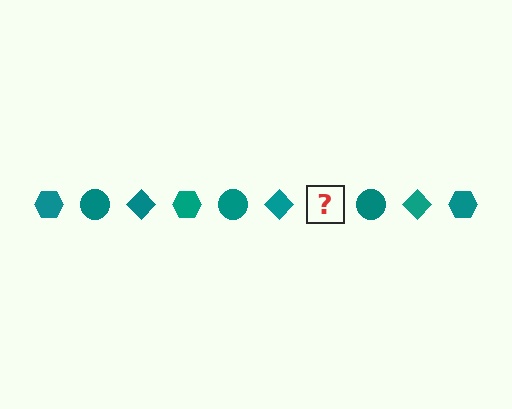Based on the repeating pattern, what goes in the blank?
The blank should be a teal hexagon.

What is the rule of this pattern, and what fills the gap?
The rule is that the pattern cycles through hexagon, circle, diamond shapes in teal. The gap should be filled with a teal hexagon.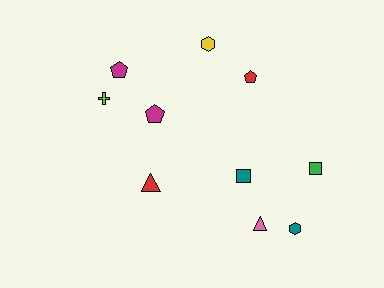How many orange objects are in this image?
There are no orange objects.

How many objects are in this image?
There are 10 objects.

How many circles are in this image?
There are no circles.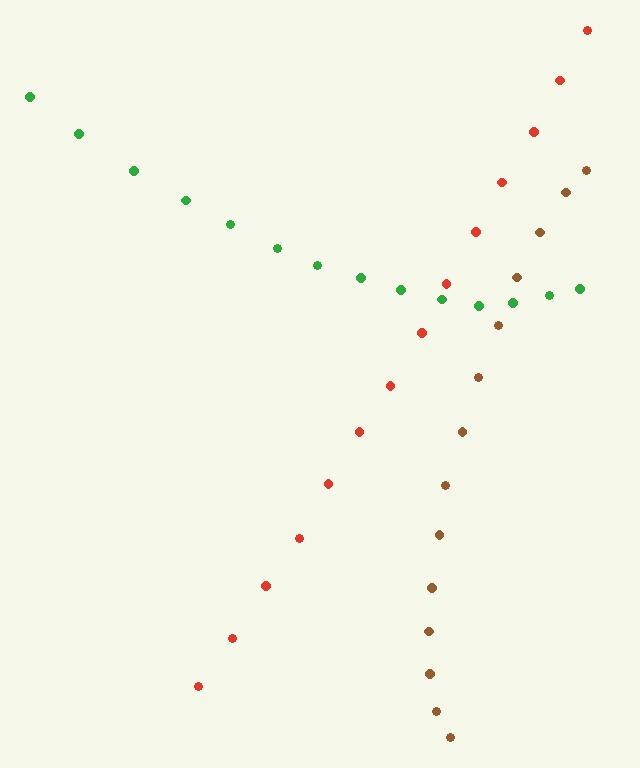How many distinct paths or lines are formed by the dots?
There are 3 distinct paths.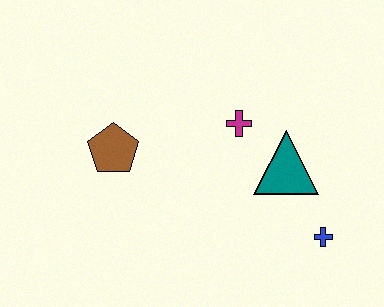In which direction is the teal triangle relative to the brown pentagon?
The teal triangle is to the right of the brown pentagon.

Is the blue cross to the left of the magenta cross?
No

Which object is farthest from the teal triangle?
The brown pentagon is farthest from the teal triangle.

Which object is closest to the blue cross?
The teal triangle is closest to the blue cross.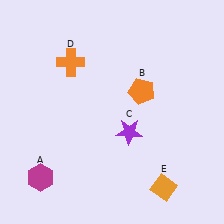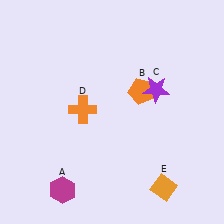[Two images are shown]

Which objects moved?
The objects that moved are: the magenta hexagon (A), the purple star (C), the orange cross (D).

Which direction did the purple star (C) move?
The purple star (C) moved up.